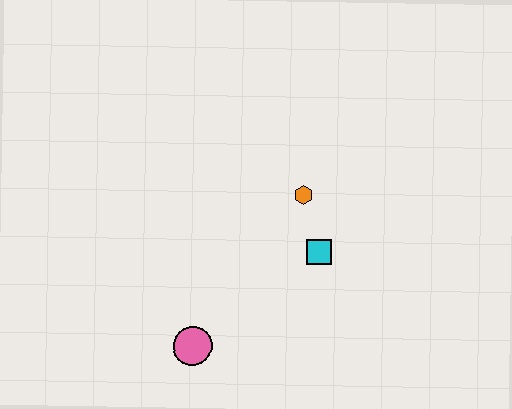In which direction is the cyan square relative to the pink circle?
The cyan square is to the right of the pink circle.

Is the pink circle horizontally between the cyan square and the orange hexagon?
No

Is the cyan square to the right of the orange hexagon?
Yes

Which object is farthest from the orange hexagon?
The pink circle is farthest from the orange hexagon.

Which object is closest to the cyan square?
The orange hexagon is closest to the cyan square.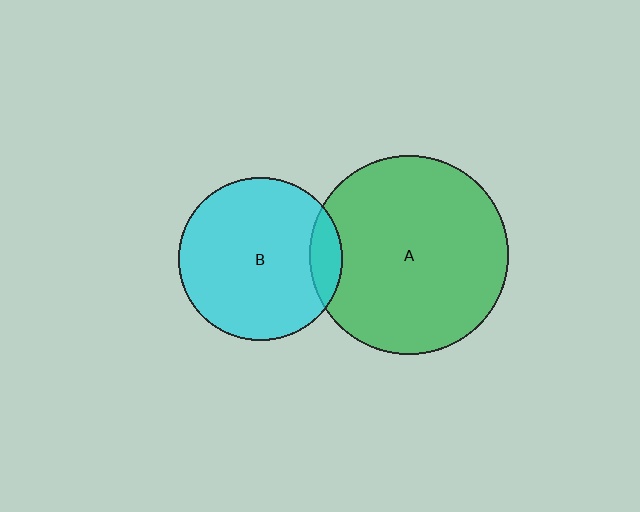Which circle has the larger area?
Circle A (green).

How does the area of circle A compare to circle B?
Approximately 1.5 times.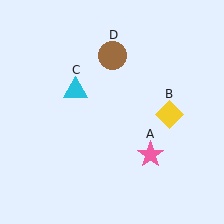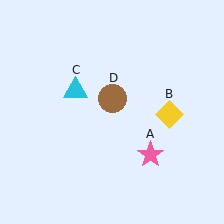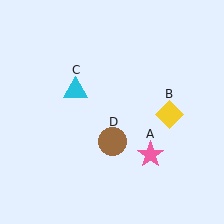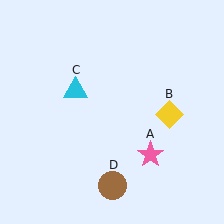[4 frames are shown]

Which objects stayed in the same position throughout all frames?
Pink star (object A) and yellow diamond (object B) and cyan triangle (object C) remained stationary.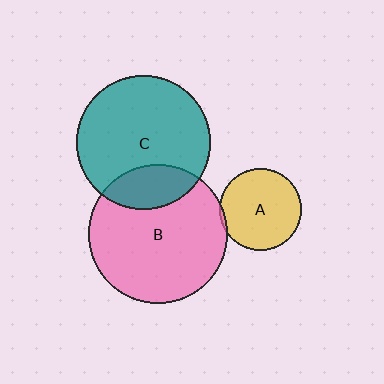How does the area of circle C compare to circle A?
Approximately 2.7 times.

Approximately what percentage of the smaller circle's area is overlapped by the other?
Approximately 5%.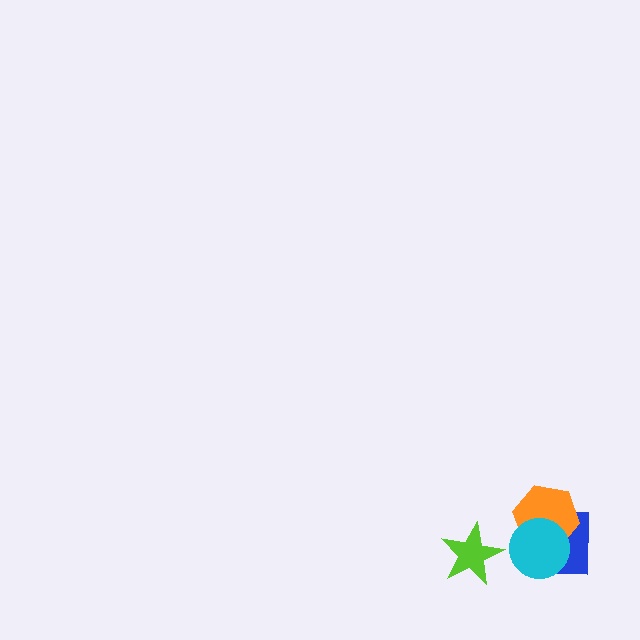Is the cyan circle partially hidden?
No, no other shape covers it.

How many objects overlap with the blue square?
2 objects overlap with the blue square.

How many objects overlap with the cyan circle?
2 objects overlap with the cyan circle.